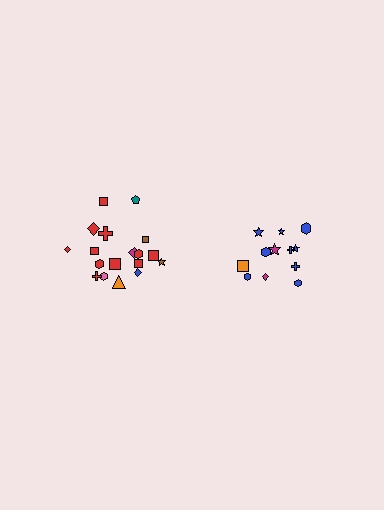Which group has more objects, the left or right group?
The left group.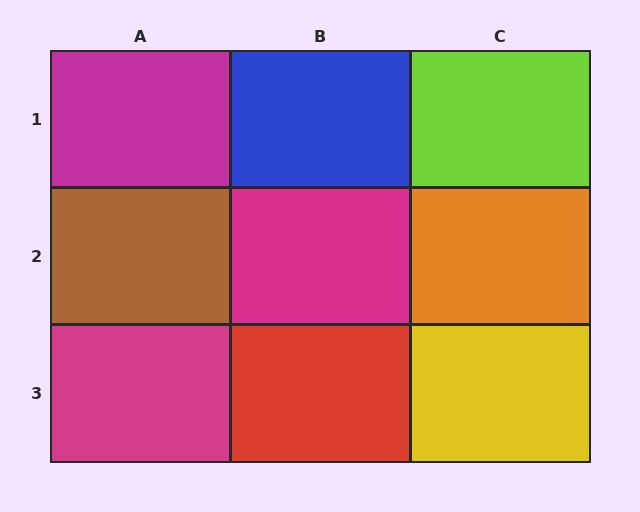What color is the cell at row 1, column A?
Magenta.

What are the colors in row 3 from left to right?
Magenta, red, yellow.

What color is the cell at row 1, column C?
Lime.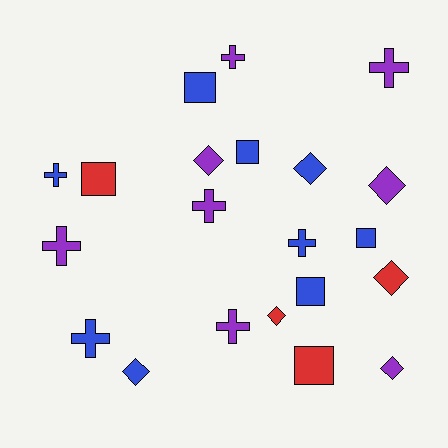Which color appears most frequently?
Blue, with 9 objects.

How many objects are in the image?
There are 21 objects.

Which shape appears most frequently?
Cross, with 8 objects.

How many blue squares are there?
There are 4 blue squares.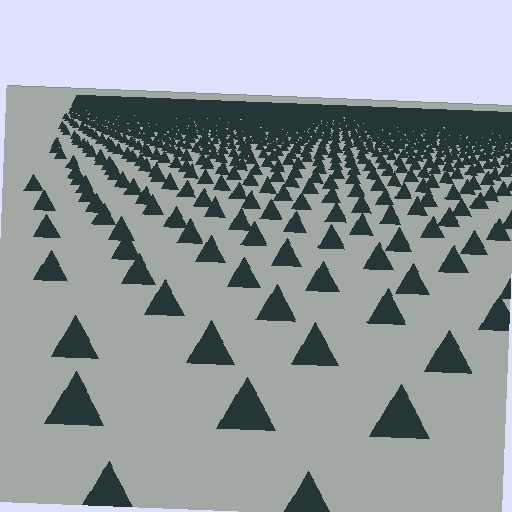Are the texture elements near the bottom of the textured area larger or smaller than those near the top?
Larger. Near the bottom, elements are closer to the viewer and appear at a bigger on-screen size.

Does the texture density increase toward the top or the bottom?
Density increases toward the top.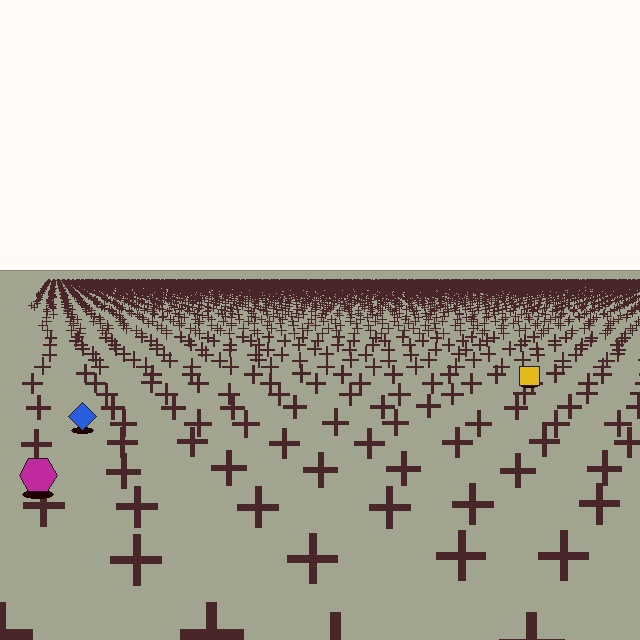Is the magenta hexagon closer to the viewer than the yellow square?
Yes. The magenta hexagon is closer — you can tell from the texture gradient: the ground texture is coarser near it.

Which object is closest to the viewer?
The magenta hexagon is closest. The texture marks near it are larger and more spread out.